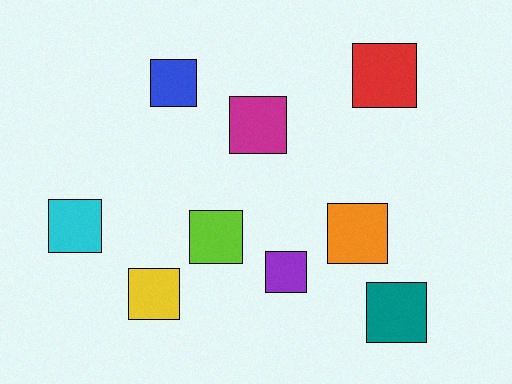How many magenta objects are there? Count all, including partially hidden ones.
There is 1 magenta object.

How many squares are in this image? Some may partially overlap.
There are 9 squares.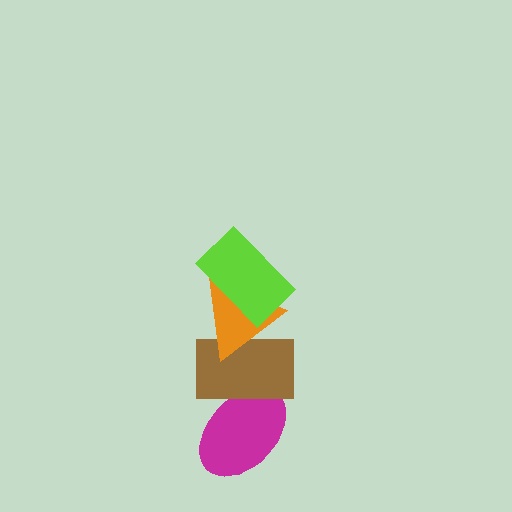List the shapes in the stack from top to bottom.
From top to bottom: the lime rectangle, the orange triangle, the brown rectangle, the magenta ellipse.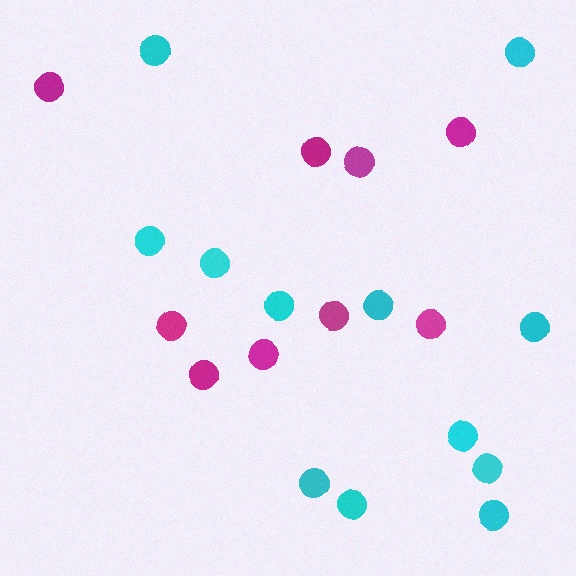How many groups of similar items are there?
There are 2 groups: one group of cyan circles (12) and one group of magenta circles (9).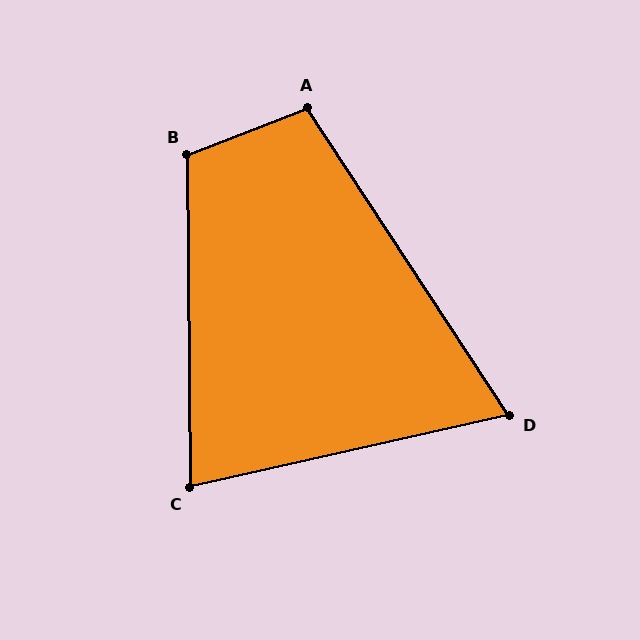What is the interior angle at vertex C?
Approximately 78 degrees (acute).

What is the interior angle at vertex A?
Approximately 102 degrees (obtuse).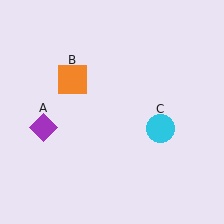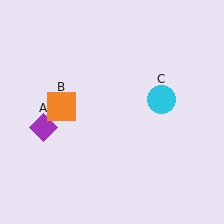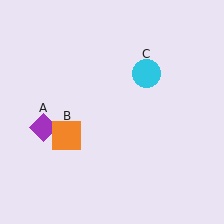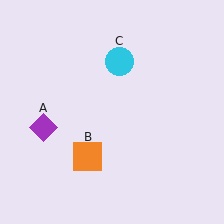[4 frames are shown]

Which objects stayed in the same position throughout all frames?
Purple diamond (object A) remained stationary.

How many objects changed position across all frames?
2 objects changed position: orange square (object B), cyan circle (object C).